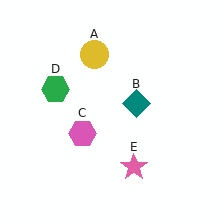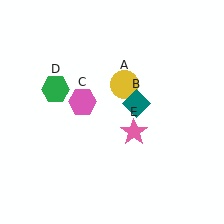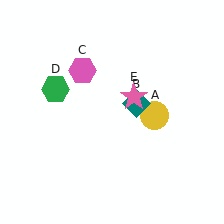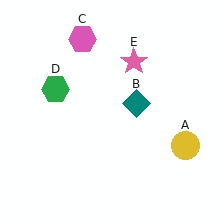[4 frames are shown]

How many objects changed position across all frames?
3 objects changed position: yellow circle (object A), pink hexagon (object C), pink star (object E).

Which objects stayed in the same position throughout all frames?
Teal diamond (object B) and green hexagon (object D) remained stationary.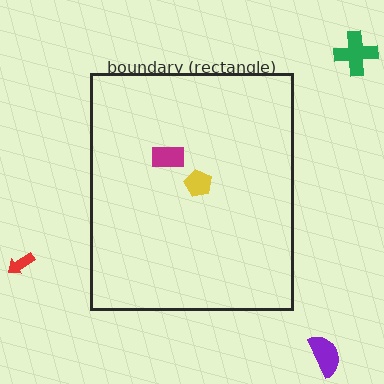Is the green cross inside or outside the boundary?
Outside.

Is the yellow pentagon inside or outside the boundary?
Inside.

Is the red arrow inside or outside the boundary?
Outside.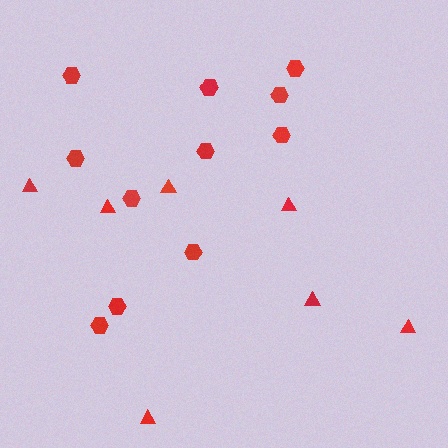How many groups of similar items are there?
There are 2 groups: one group of triangles (7) and one group of hexagons (11).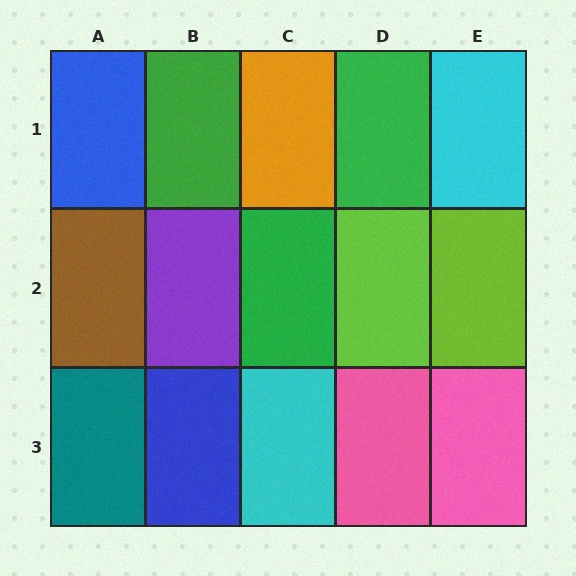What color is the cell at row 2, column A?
Brown.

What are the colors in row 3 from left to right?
Teal, blue, cyan, pink, pink.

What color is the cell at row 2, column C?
Green.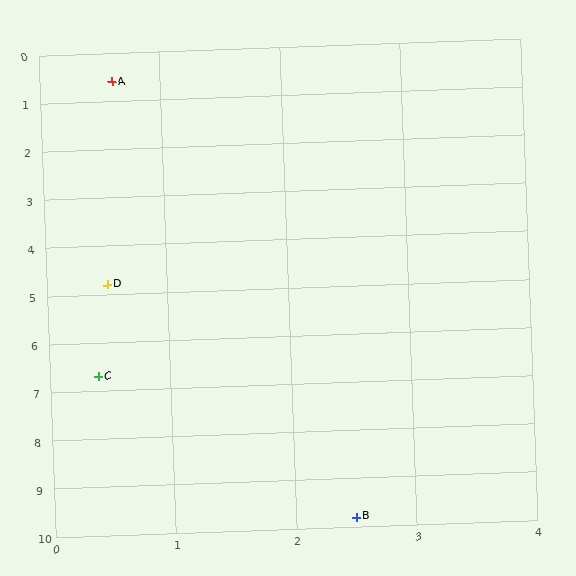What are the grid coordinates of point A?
Point A is at approximately (0.6, 0.6).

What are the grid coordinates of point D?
Point D is at approximately (0.5, 4.8).